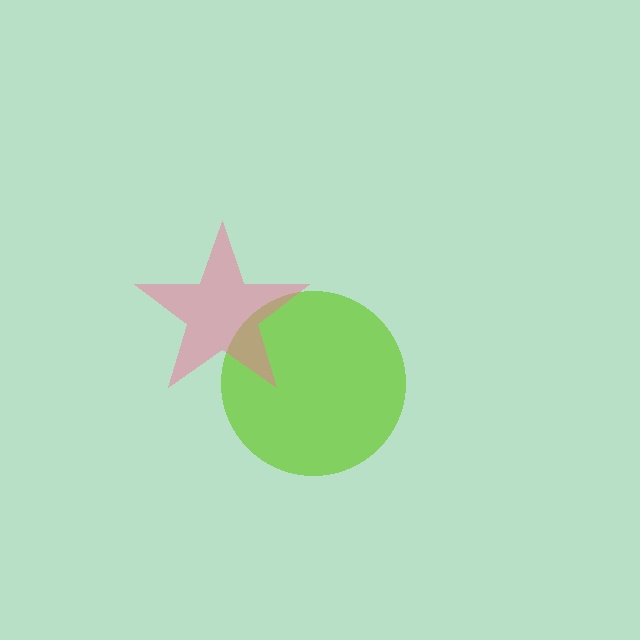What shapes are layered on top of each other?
The layered shapes are: a lime circle, a pink star.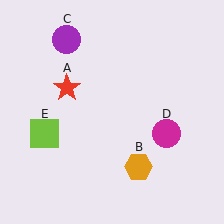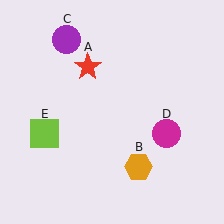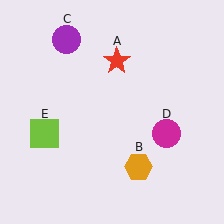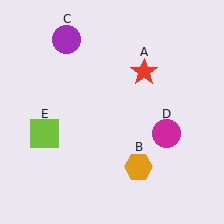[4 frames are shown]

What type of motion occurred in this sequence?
The red star (object A) rotated clockwise around the center of the scene.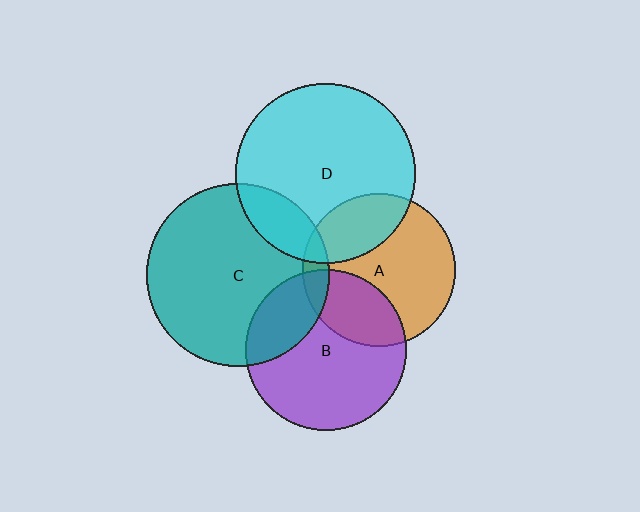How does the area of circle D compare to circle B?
Approximately 1.2 times.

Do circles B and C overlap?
Yes.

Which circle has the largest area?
Circle C (teal).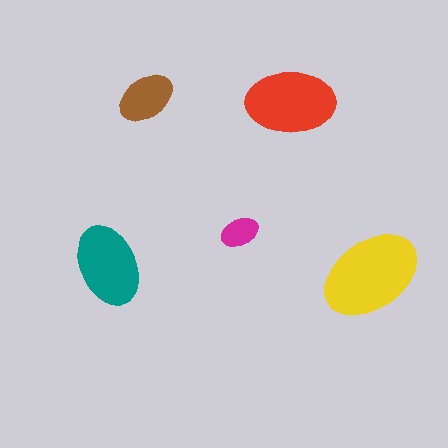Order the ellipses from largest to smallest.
the yellow one, the red one, the teal one, the brown one, the magenta one.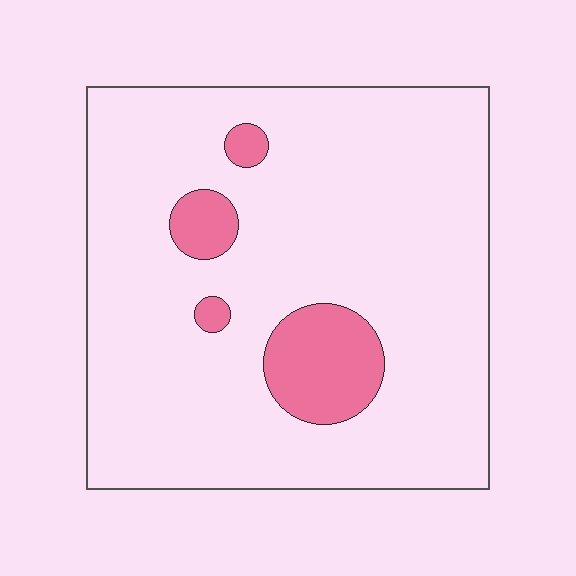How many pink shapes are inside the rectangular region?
4.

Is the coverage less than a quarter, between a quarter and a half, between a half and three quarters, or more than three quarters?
Less than a quarter.